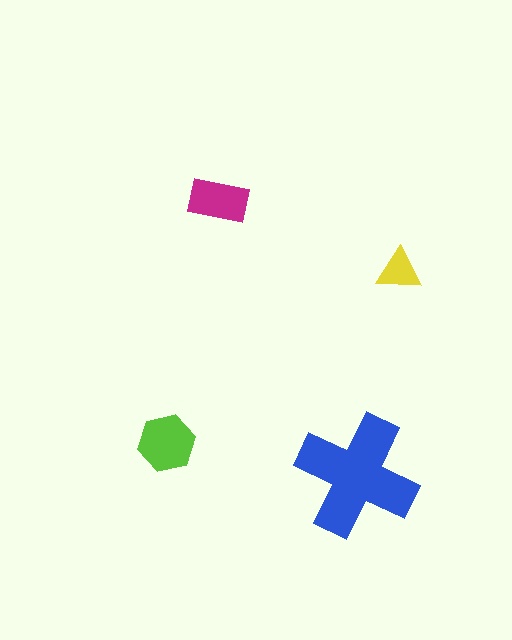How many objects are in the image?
There are 4 objects in the image.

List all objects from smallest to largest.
The yellow triangle, the magenta rectangle, the lime hexagon, the blue cross.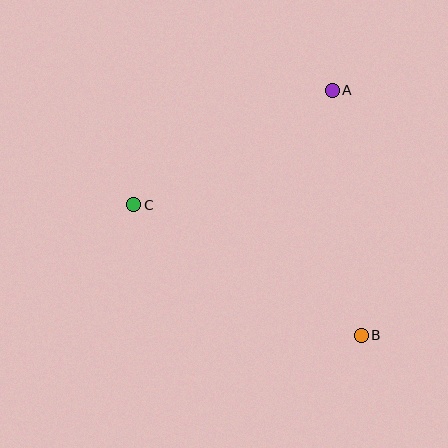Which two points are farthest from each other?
Points B and C are farthest from each other.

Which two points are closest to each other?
Points A and C are closest to each other.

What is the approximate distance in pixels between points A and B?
The distance between A and B is approximately 247 pixels.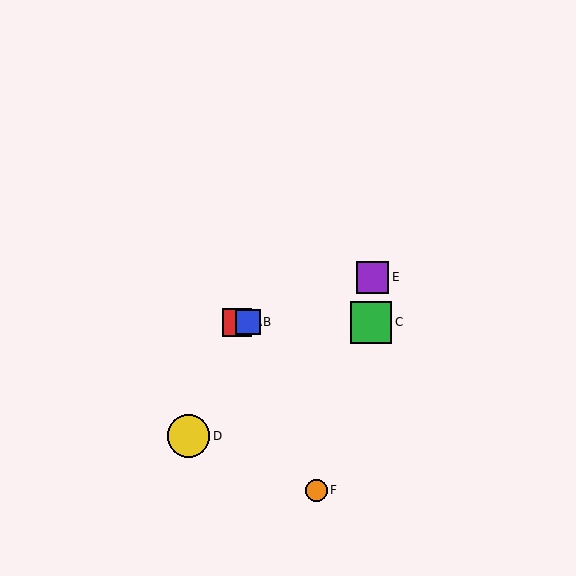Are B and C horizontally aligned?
Yes, both are at y≈322.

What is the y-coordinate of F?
Object F is at y≈490.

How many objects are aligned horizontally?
3 objects (A, B, C) are aligned horizontally.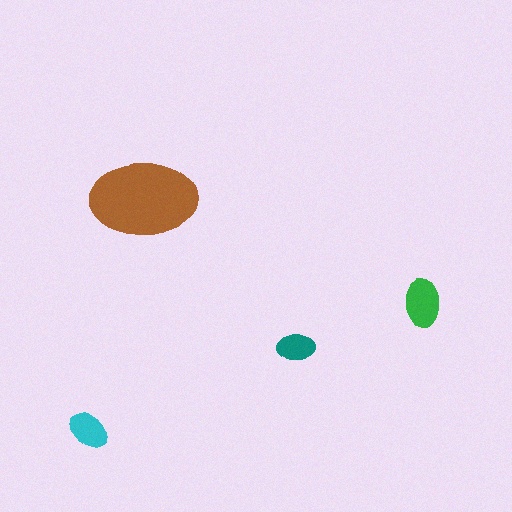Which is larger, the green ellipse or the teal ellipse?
The green one.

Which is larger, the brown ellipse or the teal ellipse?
The brown one.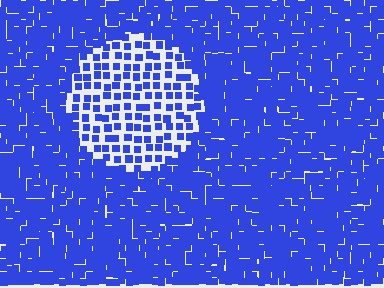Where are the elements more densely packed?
The elements are more densely packed outside the circle boundary.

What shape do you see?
I see a circle.